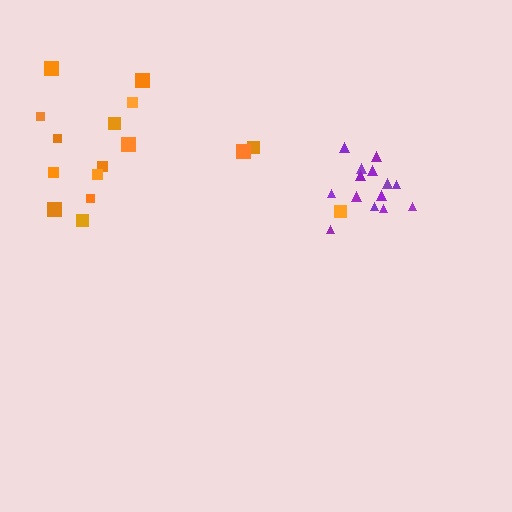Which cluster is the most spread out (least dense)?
Orange.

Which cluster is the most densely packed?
Purple.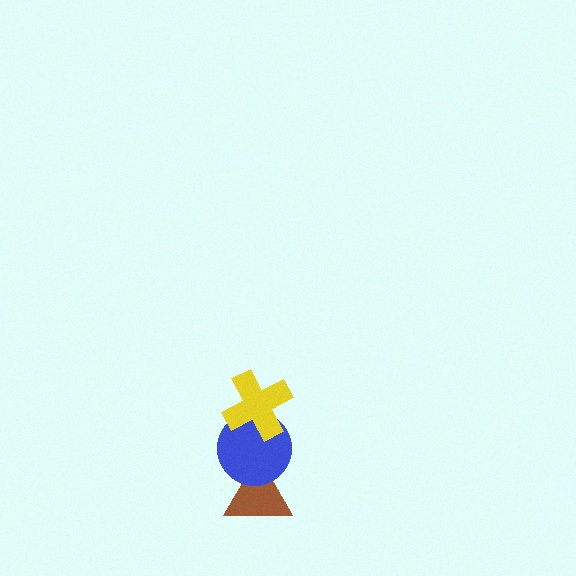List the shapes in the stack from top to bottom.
From top to bottom: the yellow cross, the blue circle, the brown triangle.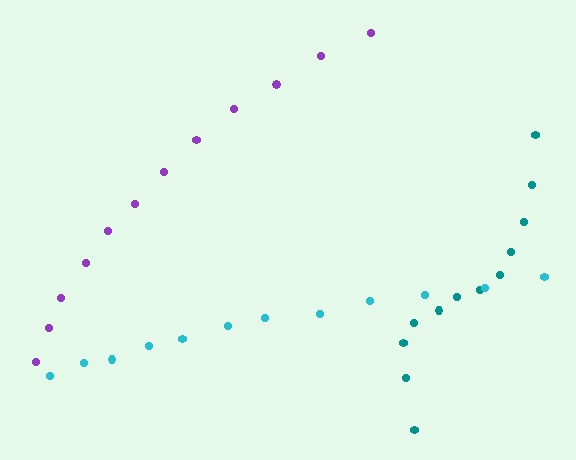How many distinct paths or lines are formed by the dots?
There are 3 distinct paths.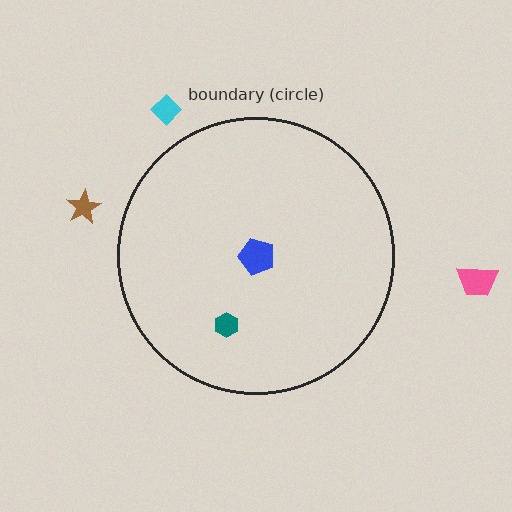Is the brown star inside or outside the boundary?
Outside.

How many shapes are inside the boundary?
2 inside, 3 outside.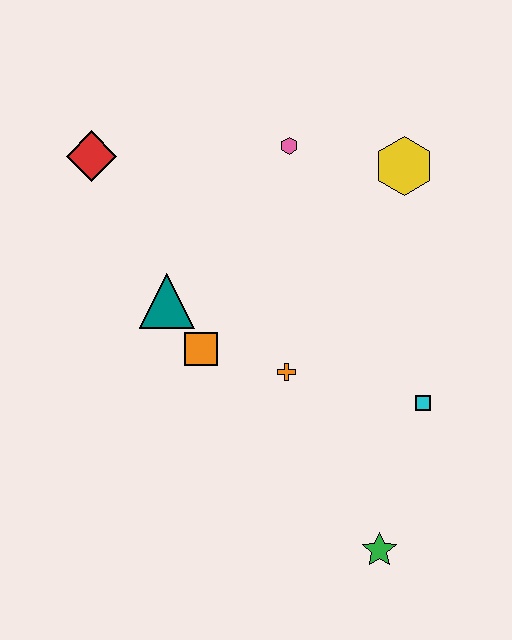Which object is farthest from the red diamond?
The green star is farthest from the red diamond.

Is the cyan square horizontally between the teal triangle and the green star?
No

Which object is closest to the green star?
The cyan square is closest to the green star.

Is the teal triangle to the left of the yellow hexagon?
Yes